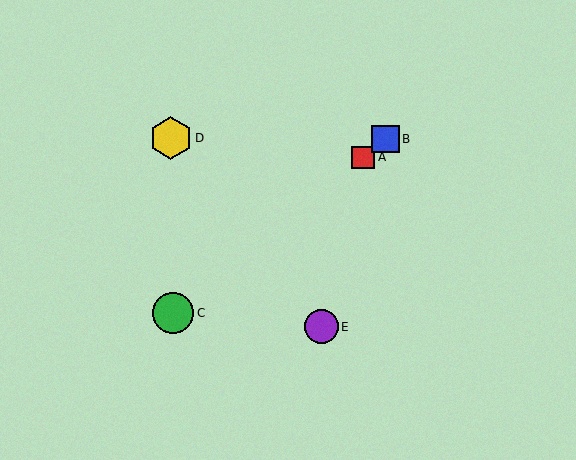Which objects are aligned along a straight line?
Objects A, B, C are aligned along a straight line.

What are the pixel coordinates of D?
Object D is at (171, 138).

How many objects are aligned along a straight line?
3 objects (A, B, C) are aligned along a straight line.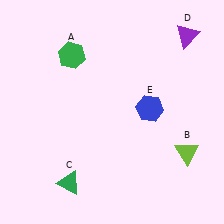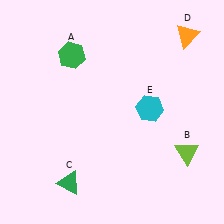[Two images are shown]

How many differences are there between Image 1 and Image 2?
There are 2 differences between the two images.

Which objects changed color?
D changed from purple to orange. E changed from blue to cyan.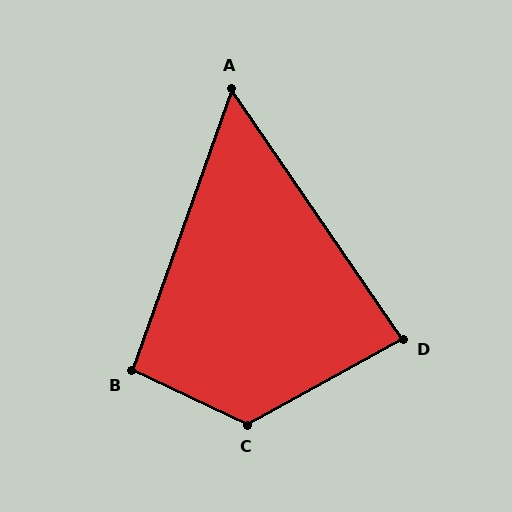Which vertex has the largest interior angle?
C, at approximately 126 degrees.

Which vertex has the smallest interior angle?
A, at approximately 54 degrees.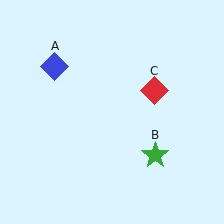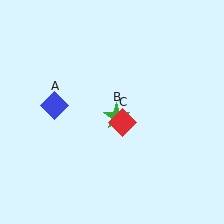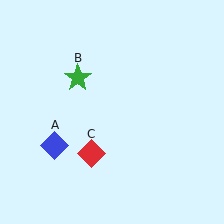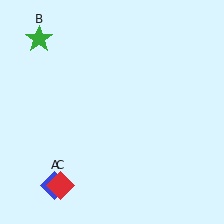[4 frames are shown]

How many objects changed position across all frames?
3 objects changed position: blue diamond (object A), green star (object B), red diamond (object C).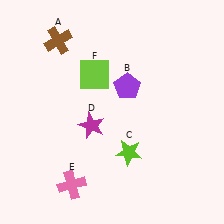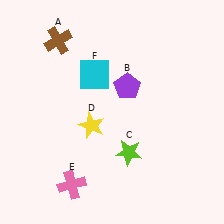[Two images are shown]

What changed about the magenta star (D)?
In Image 1, D is magenta. In Image 2, it changed to yellow.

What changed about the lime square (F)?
In Image 1, F is lime. In Image 2, it changed to cyan.